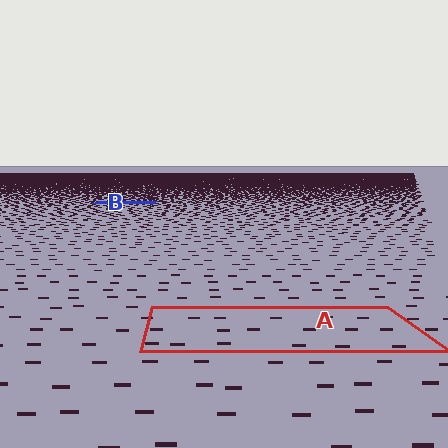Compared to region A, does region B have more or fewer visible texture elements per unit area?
Region B has more texture elements per unit area — they are packed more densely because it is farther away.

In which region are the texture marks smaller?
The texture marks are smaller in region B, because it is farther away.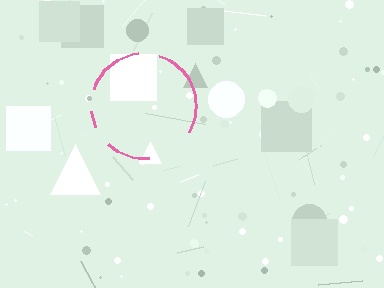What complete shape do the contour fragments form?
The contour fragments form a circle.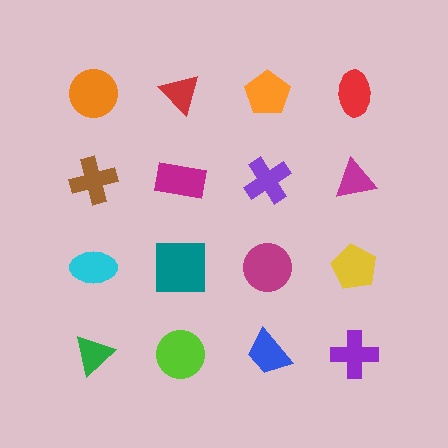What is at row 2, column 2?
A magenta rectangle.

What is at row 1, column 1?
An orange circle.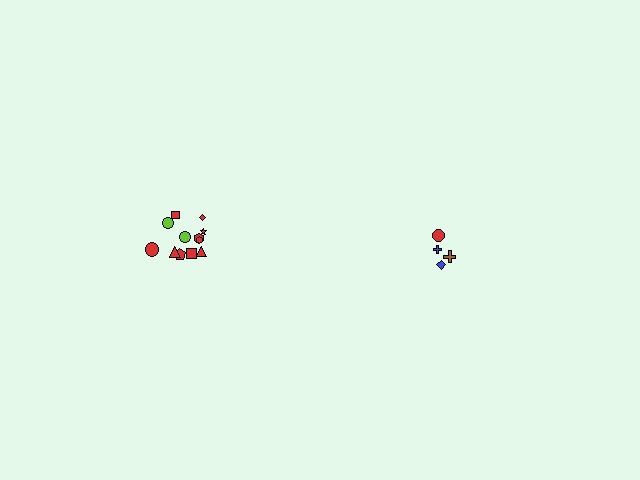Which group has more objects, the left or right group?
The left group.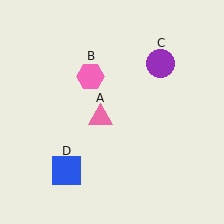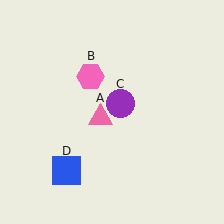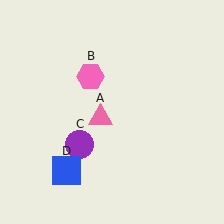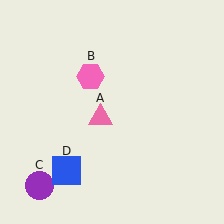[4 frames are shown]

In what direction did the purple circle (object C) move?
The purple circle (object C) moved down and to the left.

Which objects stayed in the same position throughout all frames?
Pink triangle (object A) and pink hexagon (object B) and blue square (object D) remained stationary.